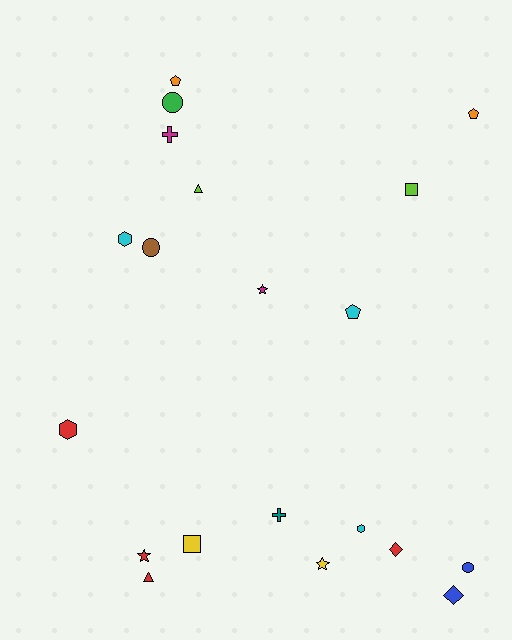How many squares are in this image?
There are 2 squares.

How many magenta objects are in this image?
There are 2 magenta objects.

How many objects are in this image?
There are 20 objects.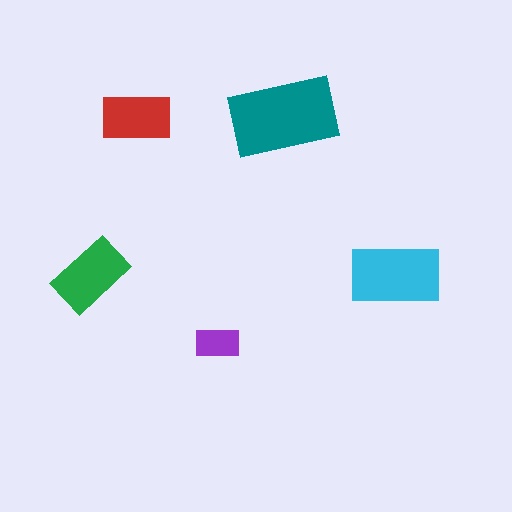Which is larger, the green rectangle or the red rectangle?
The green one.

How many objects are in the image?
There are 5 objects in the image.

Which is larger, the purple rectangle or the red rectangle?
The red one.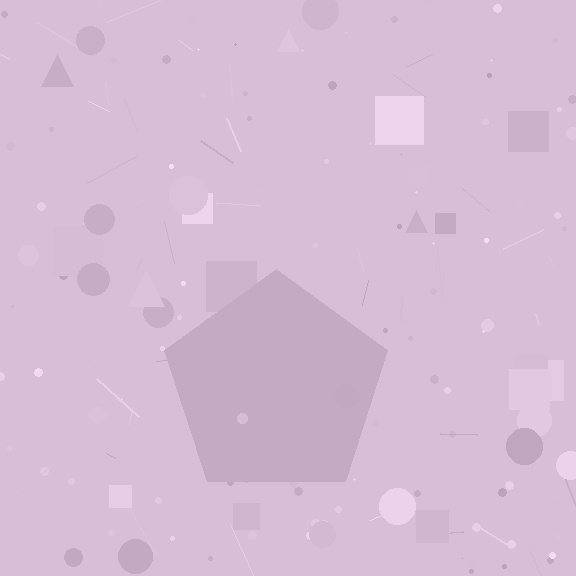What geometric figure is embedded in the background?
A pentagon is embedded in the background.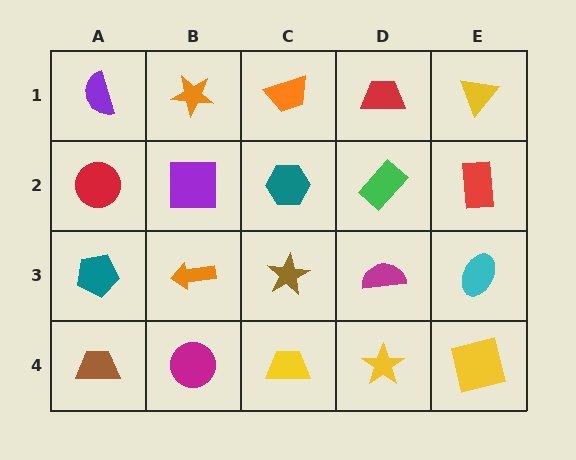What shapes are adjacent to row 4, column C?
A brown star (row 3, column C), a magenta circle (row 4, column B), a yellow star (row 4, column D).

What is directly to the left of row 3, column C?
An orange arrow.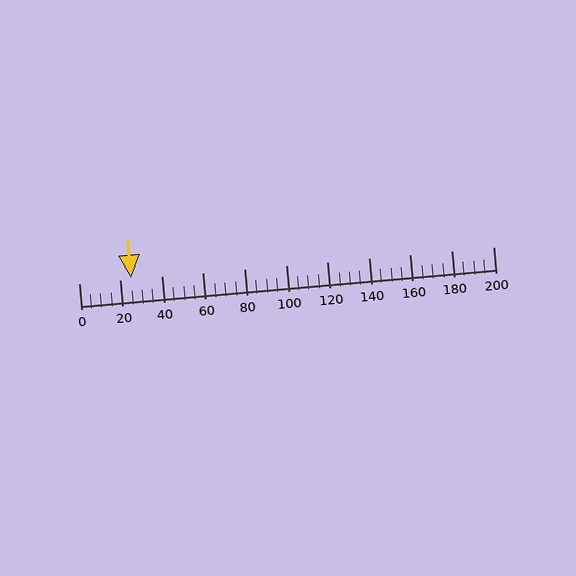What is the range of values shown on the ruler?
The ruler shows values from 0 to 200.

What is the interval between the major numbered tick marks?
The major tick marks are spaced 20 units apart.